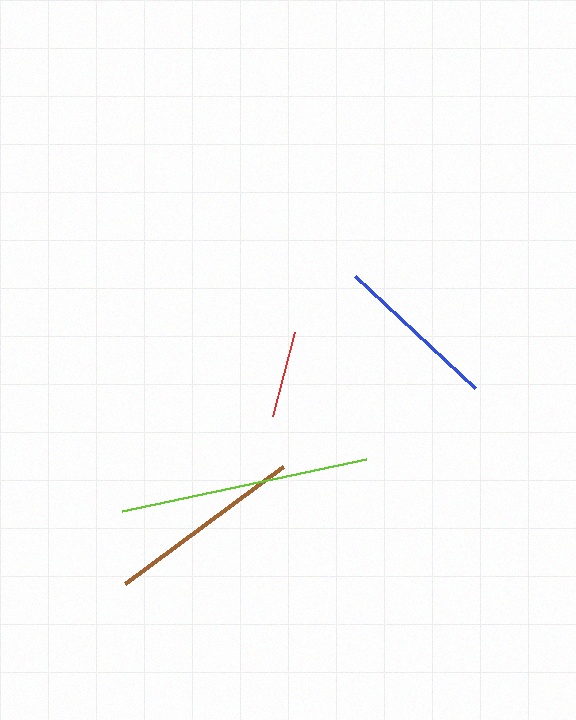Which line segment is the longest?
The lime line is the longest at approximately 249 pixels.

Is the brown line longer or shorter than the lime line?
The lime line is longer than the brown line.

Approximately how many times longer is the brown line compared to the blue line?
The brown line is approximately 1.2 times the length of the blue line.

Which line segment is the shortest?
The red line is the shortest at approximately 87 pixels.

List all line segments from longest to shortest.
From longest to shortest: lime, brown, blue, red.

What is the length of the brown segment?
The brown segment is approximately 197 pixels long.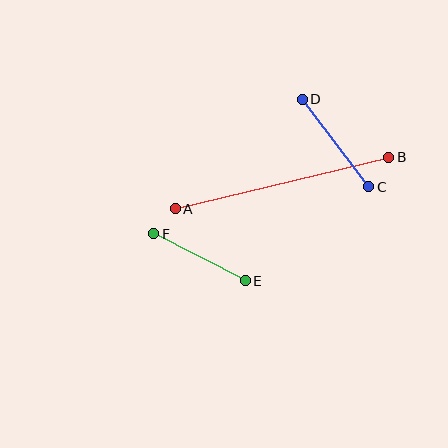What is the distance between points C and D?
The distance is approximately 110 pixels.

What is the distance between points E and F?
The distance is approximately 103 pixels.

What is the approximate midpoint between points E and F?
The midpoint is at approximately (199, 257) pixels.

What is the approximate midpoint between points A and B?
The midpoint is at approximately (282, 183) pixels.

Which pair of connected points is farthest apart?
Points A and B are farthest apart.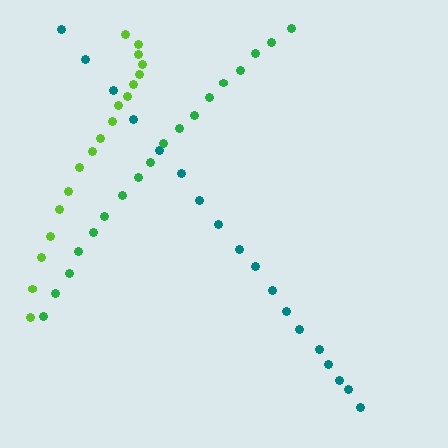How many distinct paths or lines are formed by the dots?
There are 3 distinct paths.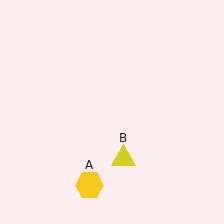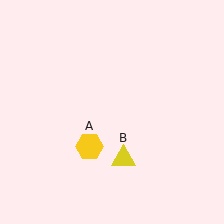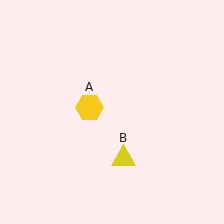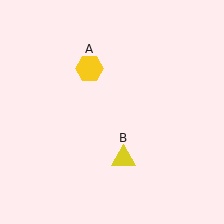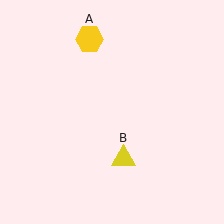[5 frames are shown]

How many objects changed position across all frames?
1 object changed position: yellow hexagon (object A).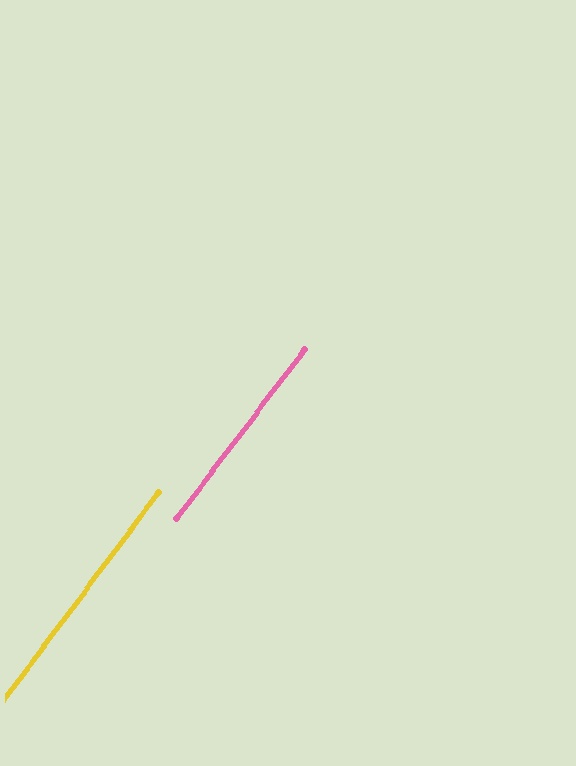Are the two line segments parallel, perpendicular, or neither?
Parallel — their directions differ by only 0.1°.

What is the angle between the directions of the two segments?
Approximately 0 degrees.